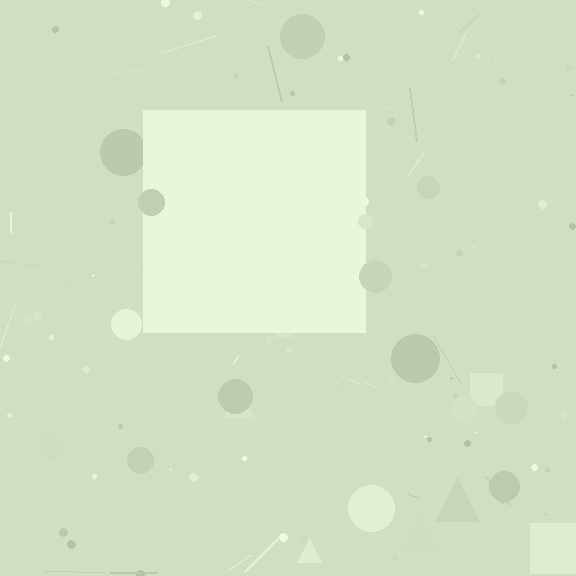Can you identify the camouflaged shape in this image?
The camouflaged shape is a square.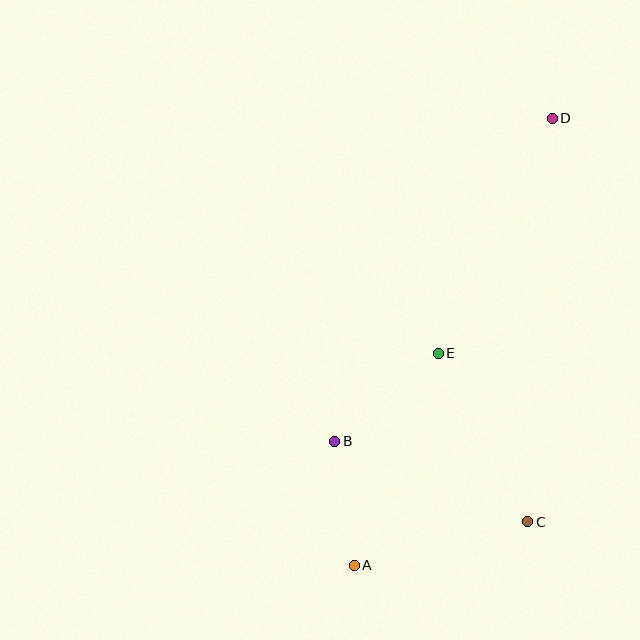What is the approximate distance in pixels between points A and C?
The distance between A and C is approximately 179 pixels.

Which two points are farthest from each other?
Points A and D are farthest from each other.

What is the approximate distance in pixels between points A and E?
The distance between A and E is approximately 228 pixels.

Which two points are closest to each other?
Points A and B are closest to each other.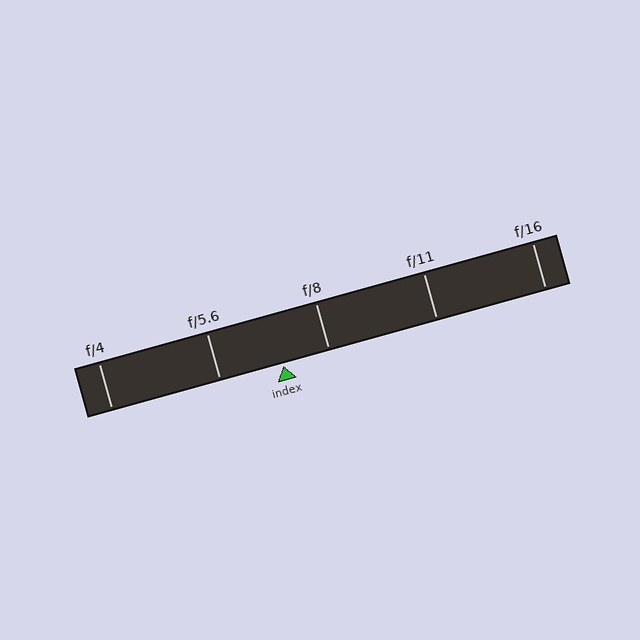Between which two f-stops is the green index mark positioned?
The index mark is between f/5.6 and f/8.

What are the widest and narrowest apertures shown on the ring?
The widest aperture shown is f/4 and the narrowest is f/16.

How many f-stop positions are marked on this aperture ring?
There are 5 f-stop positions marked.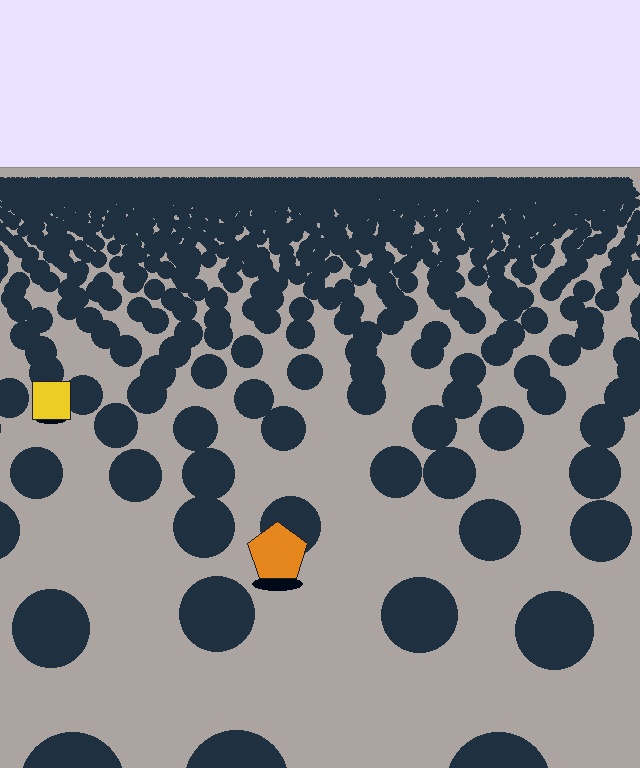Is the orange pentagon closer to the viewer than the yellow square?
Yes. The orange pentagon is closer — you can tell from the texture gradient: the ground texture is coarser near it.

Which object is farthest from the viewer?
The yellow square is farthest from the viewer. It appears smaller and the ground texture around it is denser.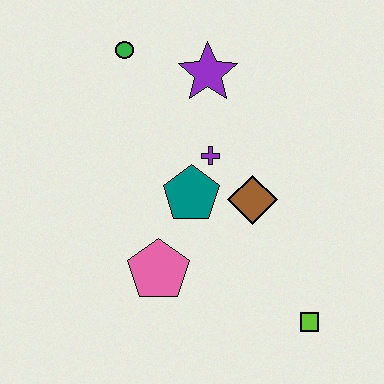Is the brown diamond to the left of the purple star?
No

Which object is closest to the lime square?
The brown diamond is closest to the lime square.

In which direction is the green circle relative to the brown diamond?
The green circle is above the brown diamond.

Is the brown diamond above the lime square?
Yes